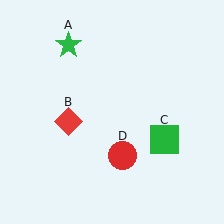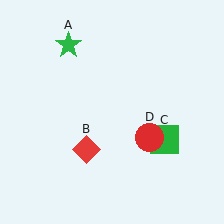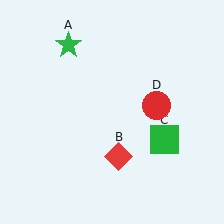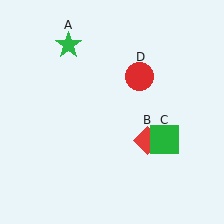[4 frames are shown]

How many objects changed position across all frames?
2 objects changed position: red diamond (object B), red circle (object D).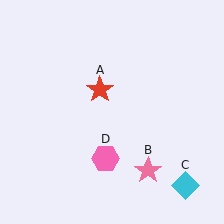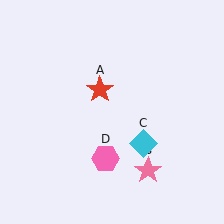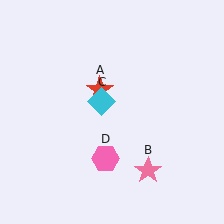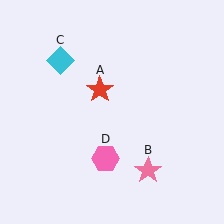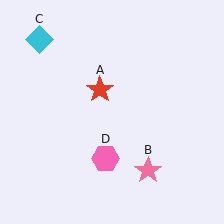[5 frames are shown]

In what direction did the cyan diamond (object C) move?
The cyan diamond (object C) moved up and to the left.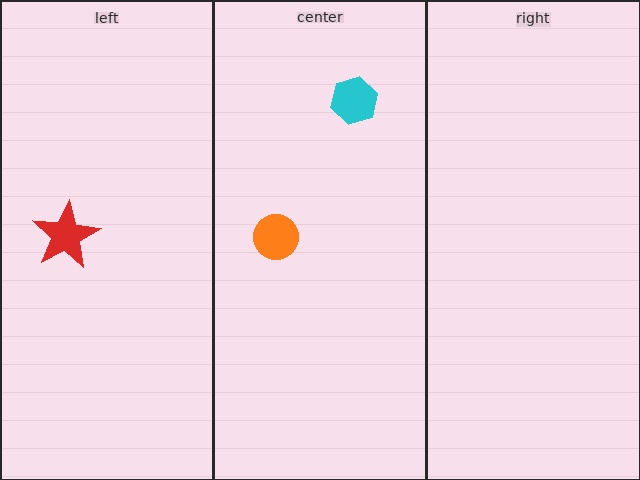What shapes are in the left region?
The red star.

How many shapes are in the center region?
2.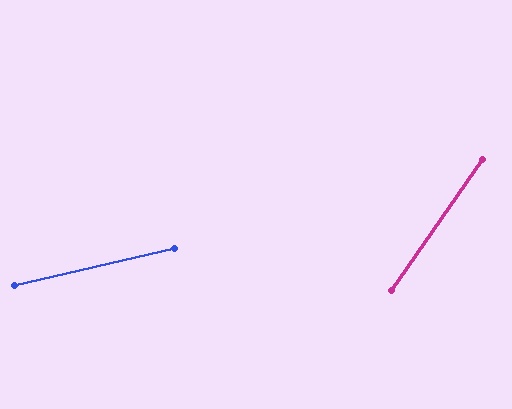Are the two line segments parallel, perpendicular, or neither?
Neither parallel nor perpendicular — they differ by about 42°.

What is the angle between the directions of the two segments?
Approximately 42 degrees.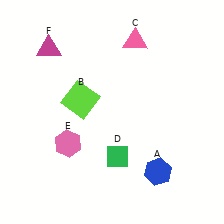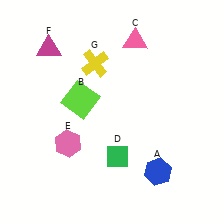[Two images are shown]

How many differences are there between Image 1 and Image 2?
There is 1 difference between the two images.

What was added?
A yellow cross (G) was added in Image 2.